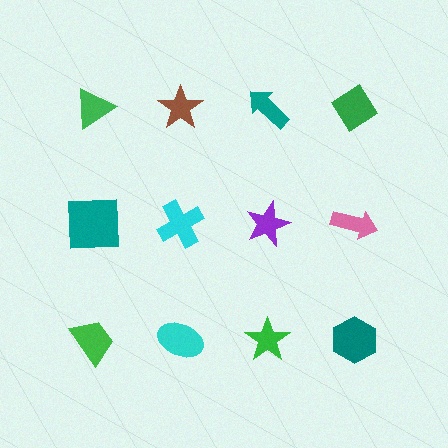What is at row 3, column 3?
A green star.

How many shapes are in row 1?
4 shapes.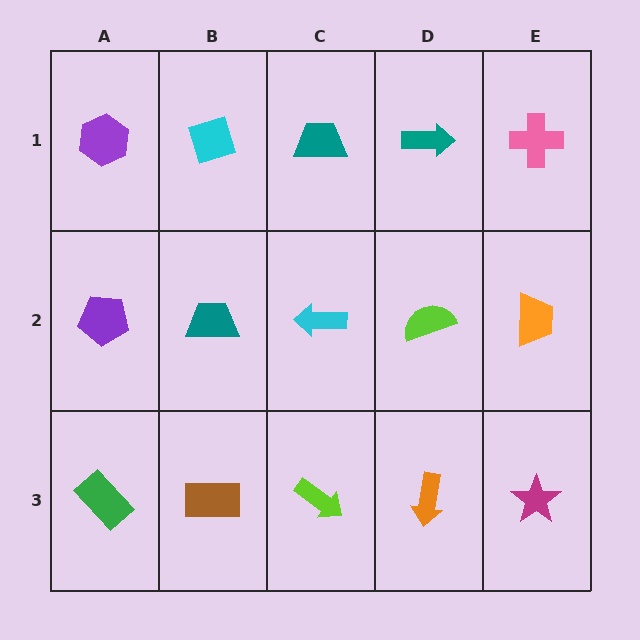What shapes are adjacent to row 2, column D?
A teal arrow (row 1, column D), an orange arrow (row 3, column D), a cyan arrow (row 2, column C), an orange trapezoid (row 2, column E).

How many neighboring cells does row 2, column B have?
4.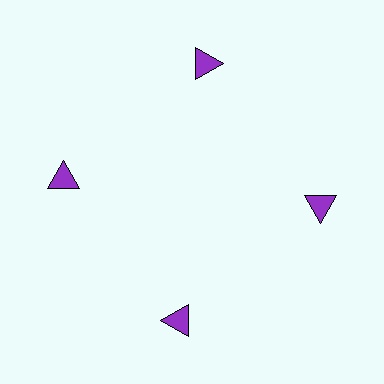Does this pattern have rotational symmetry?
Yes, this pattern has 4-fold rotational symmetry. It looks the same after rotating 90 degrees around the center.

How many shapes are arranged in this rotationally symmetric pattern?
There are 4 shapes, arranged in 4 groups of 1.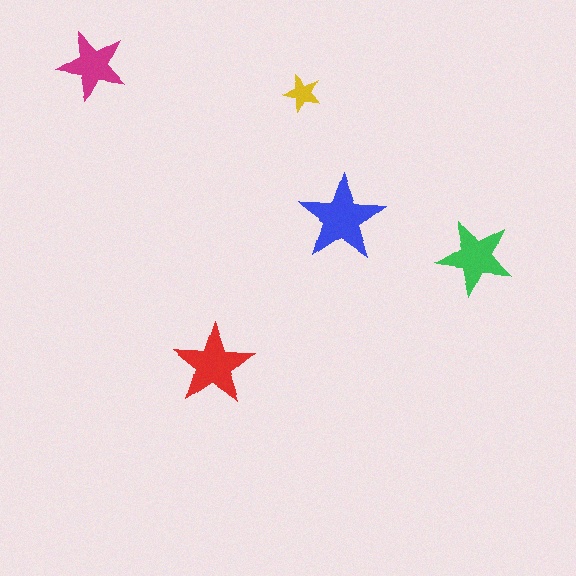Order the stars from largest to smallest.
the blue one, the red one, the green one, the magenta one, the yellow one.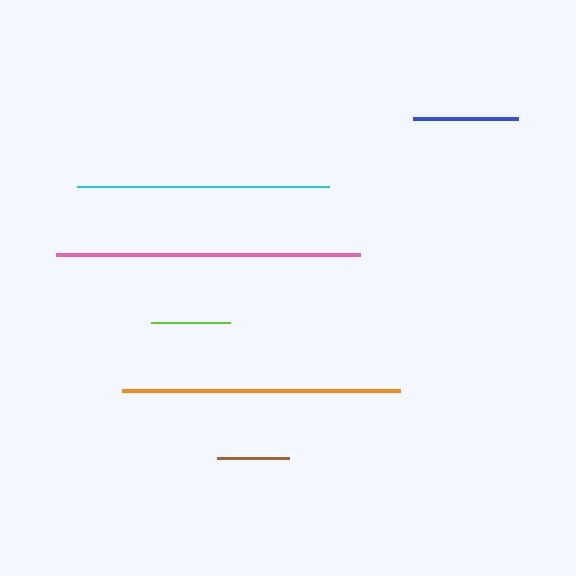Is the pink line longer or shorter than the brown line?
The pink line is longer than the brown line.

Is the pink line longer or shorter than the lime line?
The pink line is longer than the lime line.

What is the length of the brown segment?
The brown segment is approximately 72 pixels long.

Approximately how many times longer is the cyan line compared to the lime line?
The cyan line is approximately 3.2 times the length of the lime line.